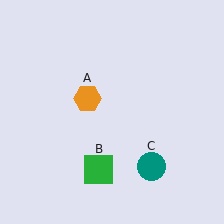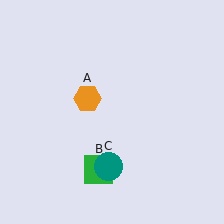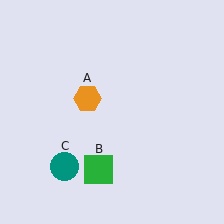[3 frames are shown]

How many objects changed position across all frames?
1 object changed position: teal circle (object C).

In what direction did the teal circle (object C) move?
The teal circle (object C) moved left.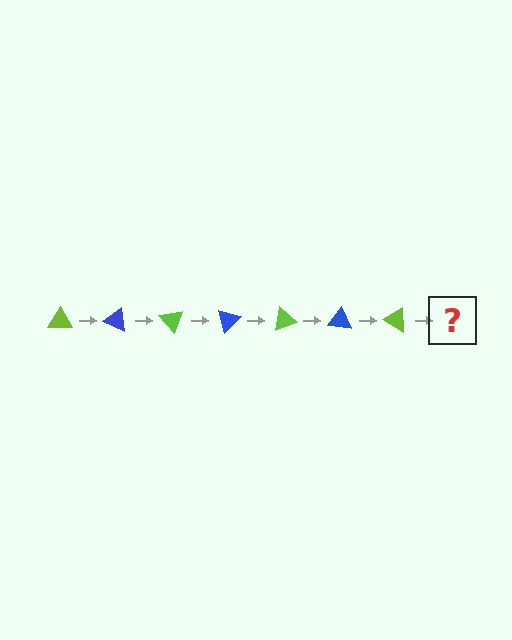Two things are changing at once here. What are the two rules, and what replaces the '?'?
The two rules are that it rotates 25 degrees each step and the color cycles through lime and blue. The '?' should be a blue triangle, rotated 175 degrees from the start.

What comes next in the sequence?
The next element should be a blue triangle, rotated 175 degrees from the start.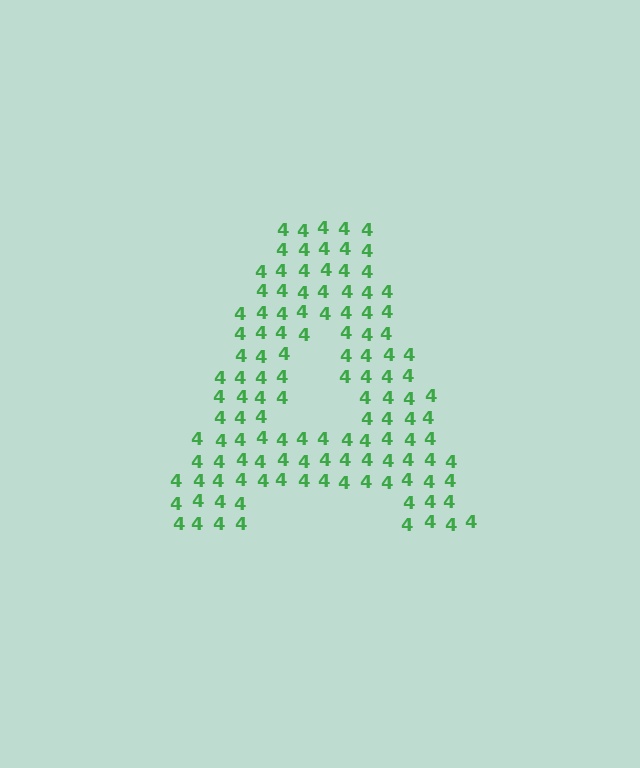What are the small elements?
The small elements are digit 4's.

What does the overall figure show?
The overall figure shows the letter A.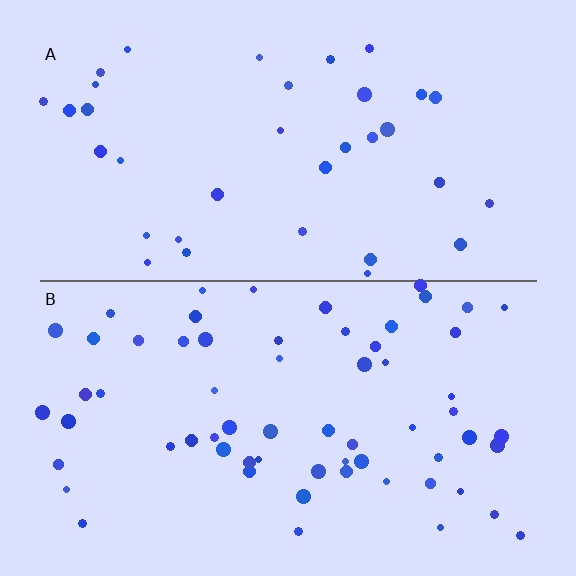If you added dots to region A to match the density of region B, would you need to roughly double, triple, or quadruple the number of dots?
Approximately double.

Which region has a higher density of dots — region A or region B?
B (the bottom).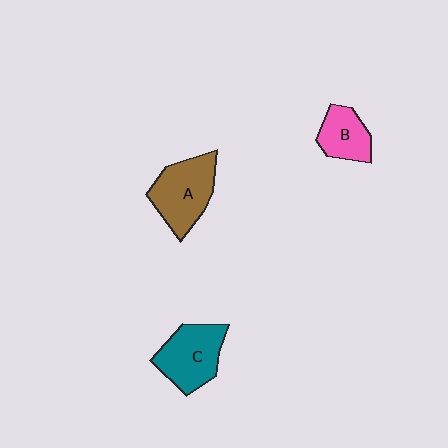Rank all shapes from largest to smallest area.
From largest to smallest: A (brown), C (teal), B (pink).